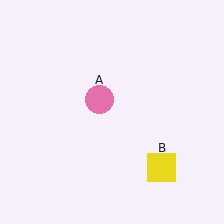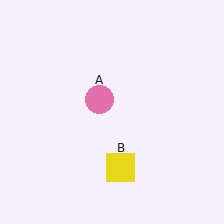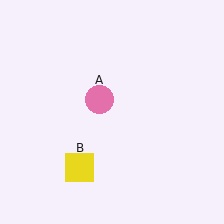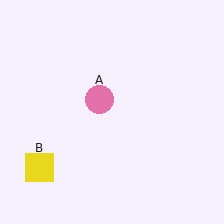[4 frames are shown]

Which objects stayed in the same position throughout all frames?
Pink circle (object A) remained stationary.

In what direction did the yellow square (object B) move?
The yellow square (object B) moved left.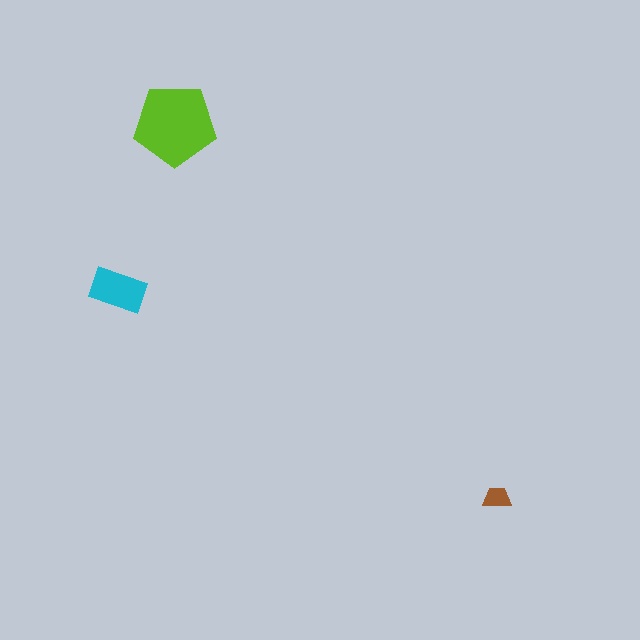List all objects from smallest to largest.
The brown trapezoid, the cyan rectangle, the lime pentagon.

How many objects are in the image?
There are 3 objects in the image.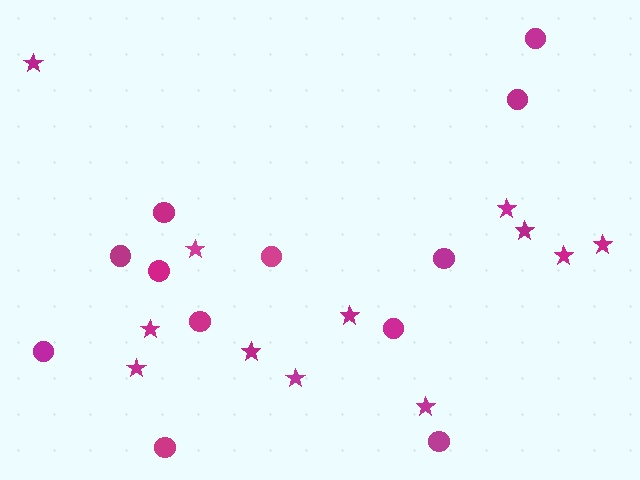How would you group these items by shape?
There are 2 groups: one group of stars (12) and one group of circles (12).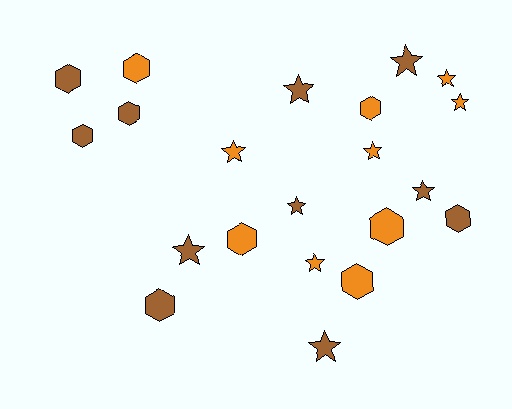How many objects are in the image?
There are 21 objects.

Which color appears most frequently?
Brown, with 11 objects.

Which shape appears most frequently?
Star, with 11 objects.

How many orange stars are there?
There are 5 orange stars.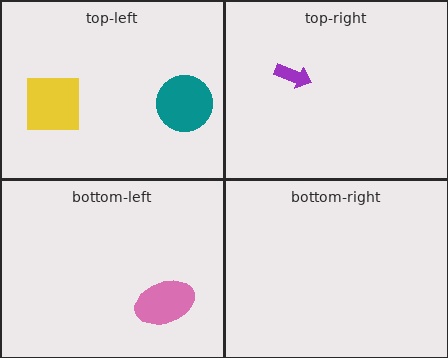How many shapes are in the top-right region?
1.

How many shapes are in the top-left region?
2.